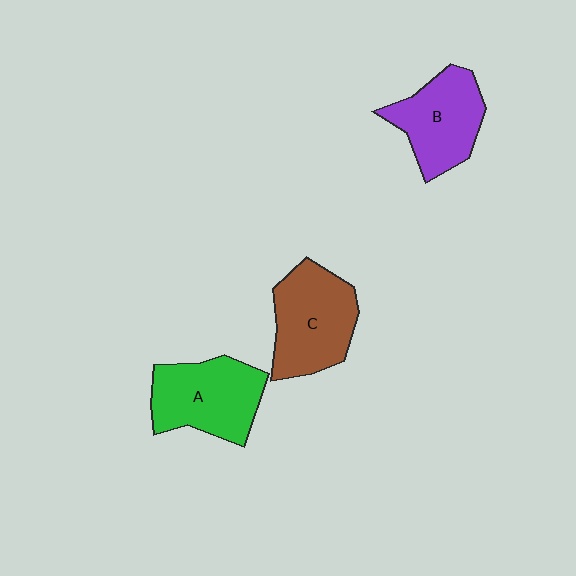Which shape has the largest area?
Shape C (brown).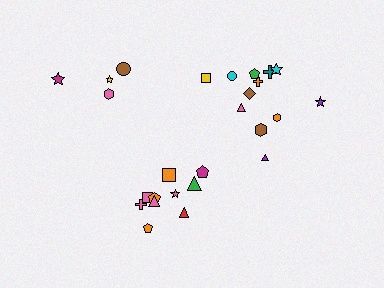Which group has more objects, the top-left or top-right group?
The top-right group.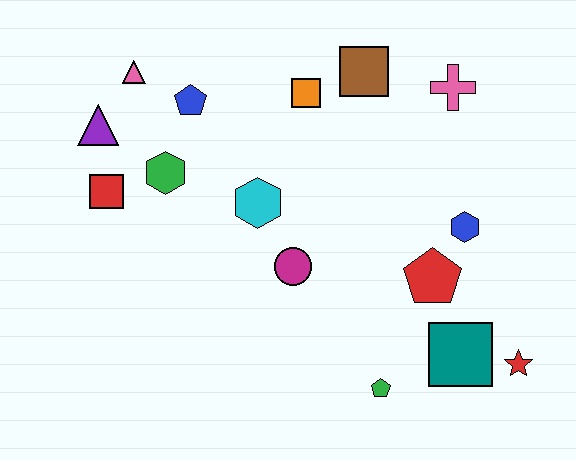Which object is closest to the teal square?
The red star is closest to the teal square.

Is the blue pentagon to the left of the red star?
Yes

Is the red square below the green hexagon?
Yes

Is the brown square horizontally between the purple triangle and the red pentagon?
Yes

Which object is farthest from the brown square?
The red star is farthest from the brown square.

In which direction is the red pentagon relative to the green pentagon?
The red pentagon is above the green pentagon.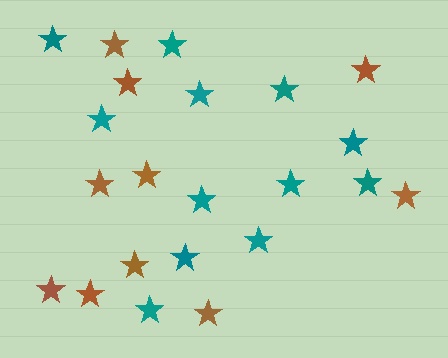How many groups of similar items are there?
There are 2 groups: one group of teal stars (12) and one group of brown stars (10).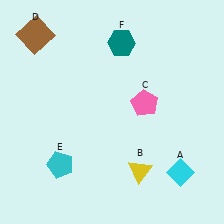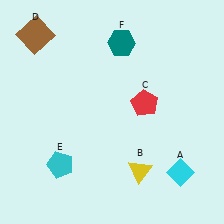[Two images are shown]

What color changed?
The pentagon (C) changed from pink in Image 1 to red in Image 2.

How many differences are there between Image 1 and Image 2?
There is 1 difference between the two images.